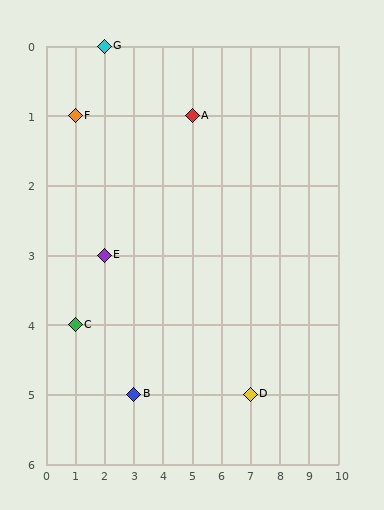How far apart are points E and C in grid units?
Points E and C are 1 column and 1 row apart (about 1.4 grid units diagonally).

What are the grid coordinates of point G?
Point G is at grid coordinates (2, 0).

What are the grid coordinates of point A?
Point A is at grid coordinates (5, 1).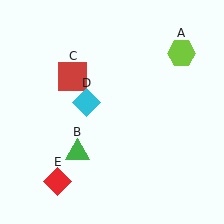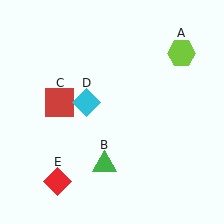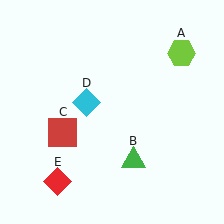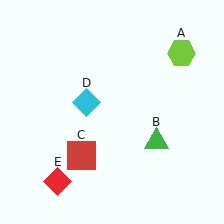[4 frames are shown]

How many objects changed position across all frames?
2 objects changed position: green triangle (object B), red square (object C).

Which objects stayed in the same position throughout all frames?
Lime hexagon (object A) and cyan diamond (object D) and red diamond (object E) remained stationary.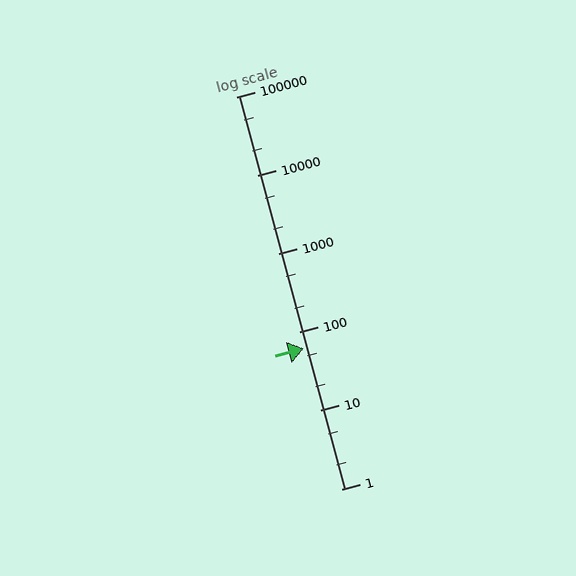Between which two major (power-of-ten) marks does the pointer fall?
The pointer is between 10 and 100.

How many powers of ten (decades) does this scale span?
The scale spans 5 decades, from 1 to 100000.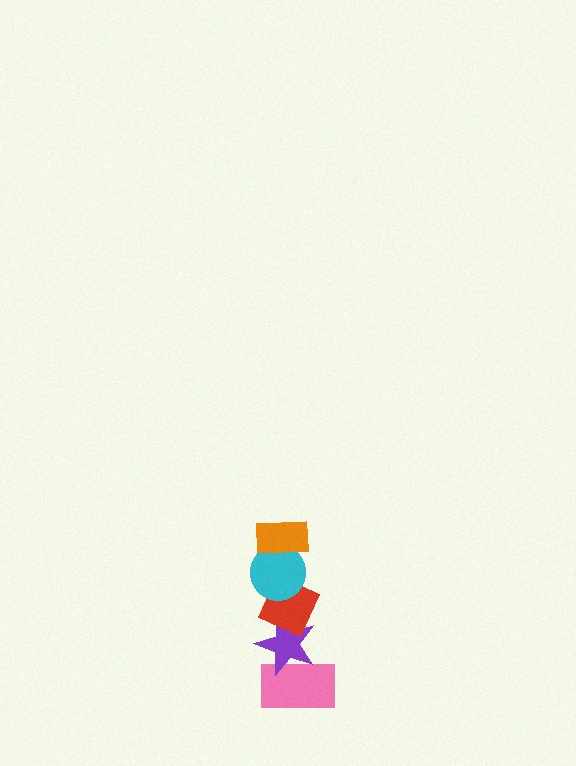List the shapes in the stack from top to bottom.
From top to bottom: the orange rectangle, the cyan circle, the red diamond, the purple star, the pink rectangle.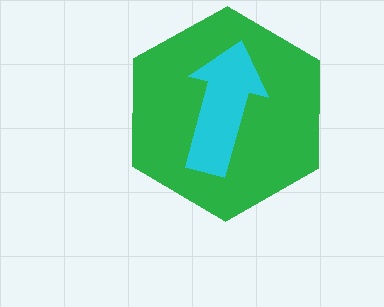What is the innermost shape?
The cyan arrow.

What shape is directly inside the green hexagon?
The cyan arrow.